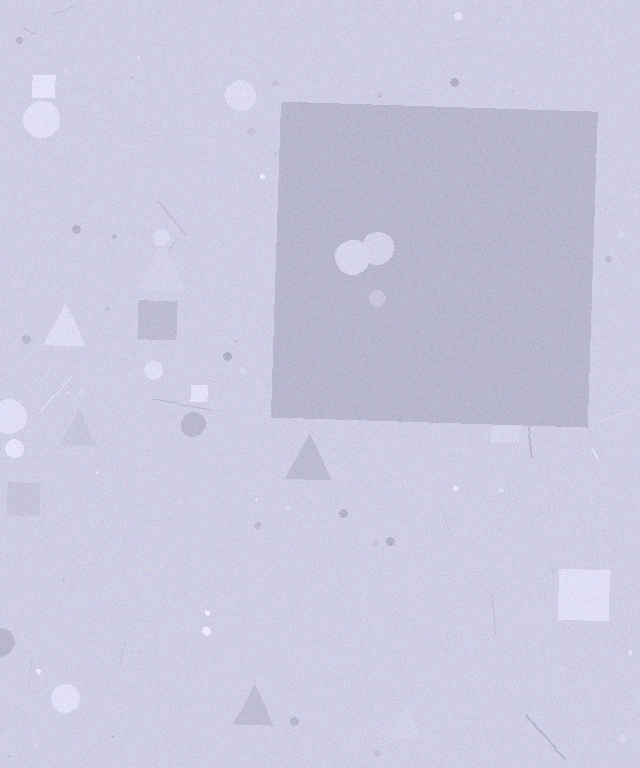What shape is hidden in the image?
A square is hidden in the image.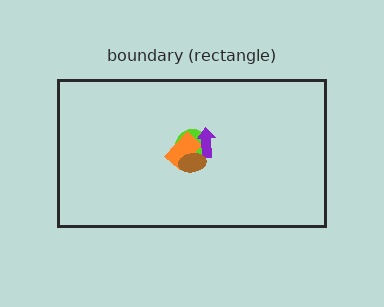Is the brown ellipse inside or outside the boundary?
Inside.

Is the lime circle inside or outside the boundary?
Inside.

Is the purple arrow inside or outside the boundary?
Inside.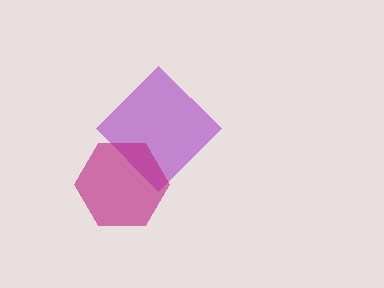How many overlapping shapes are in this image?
There are 2 overlapping shapes in the image.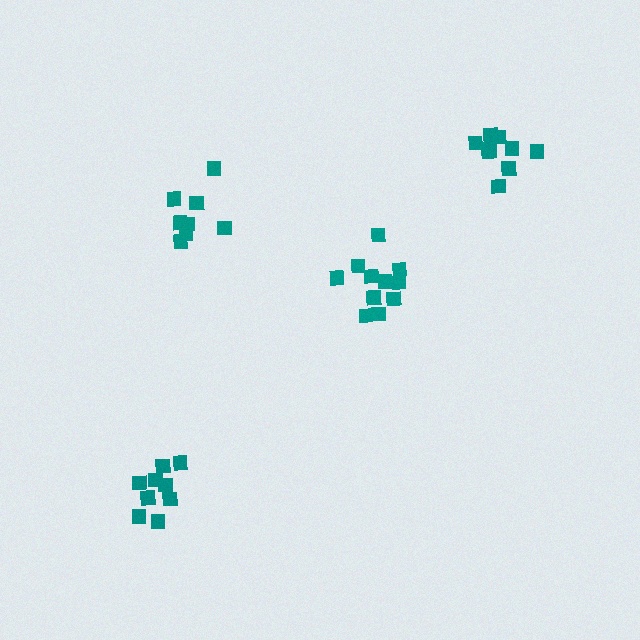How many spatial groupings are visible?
There are 4 spatial groupings.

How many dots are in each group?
Group 1: 11 dots, Group 2: 9 dots, Group 3: 9 dots, Group 4: 8 dots (37 total).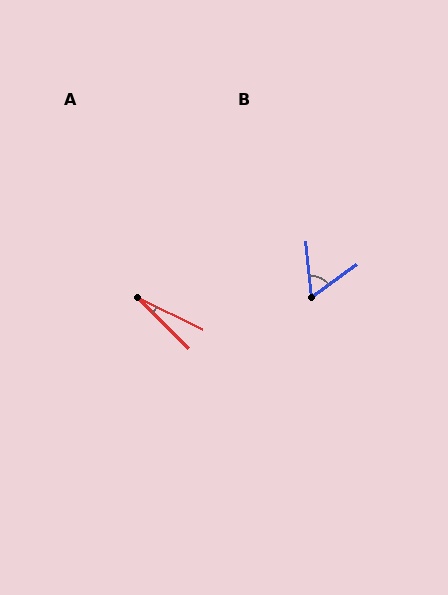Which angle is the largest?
B, at approximately 59 degrees.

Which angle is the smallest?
A, at approximately 19 degrees.